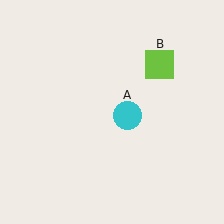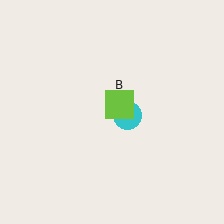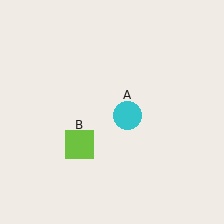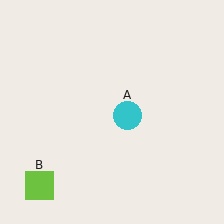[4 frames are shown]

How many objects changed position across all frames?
1 object changed position: lime square (object B).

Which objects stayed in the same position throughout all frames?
Cyan circle (object A) remained stationary.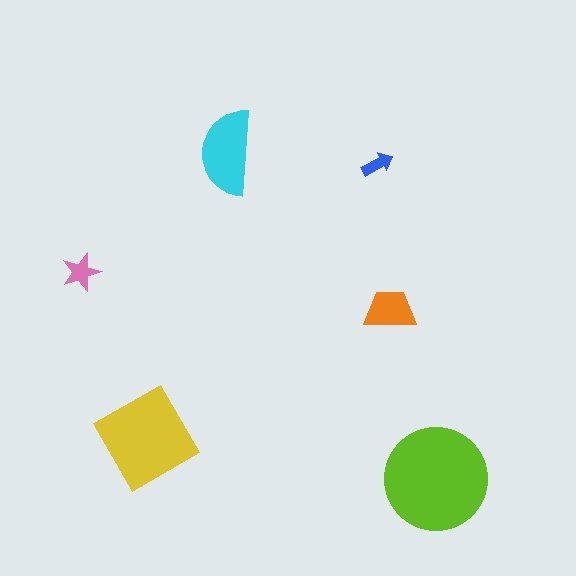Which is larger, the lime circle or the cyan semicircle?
The lime circle.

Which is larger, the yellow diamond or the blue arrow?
The yellow diamond.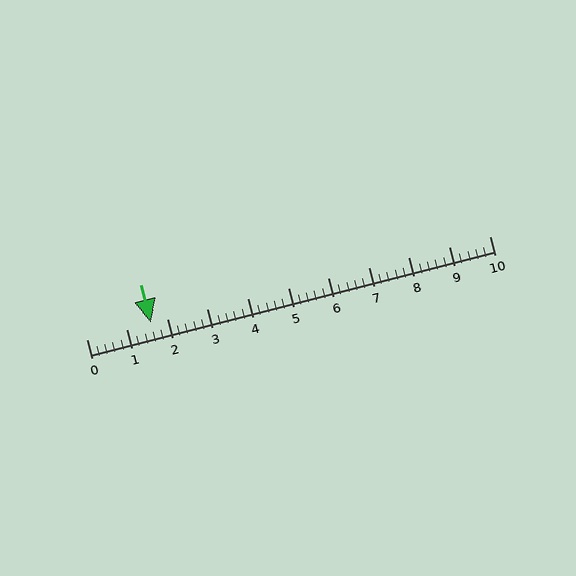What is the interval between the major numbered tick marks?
The major tick marks are spaced 1 units apart.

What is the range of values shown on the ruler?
The ruler shows values from 0 to 10.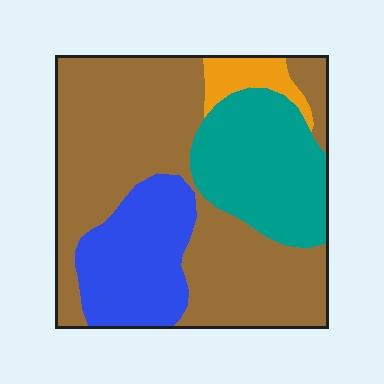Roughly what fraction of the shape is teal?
Teal covers about 20% of the shape.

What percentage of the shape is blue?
Blue takes up about one fifth (1/5) of the shape.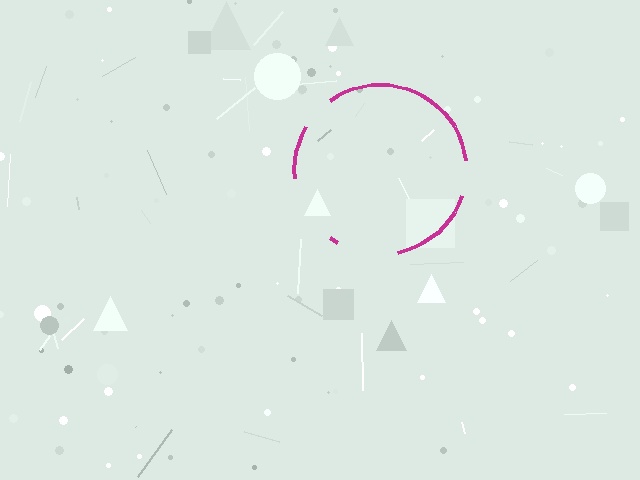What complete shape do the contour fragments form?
The contour fragments form a circle.